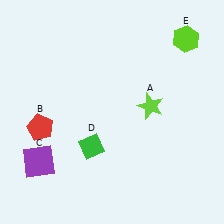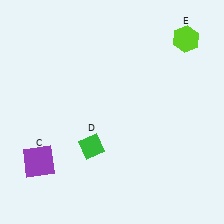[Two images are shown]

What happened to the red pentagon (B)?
The red pentagon (B) was removed in Image 2. It was in the bottom-left area of Image 1.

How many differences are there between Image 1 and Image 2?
There are 2 differences between the two images.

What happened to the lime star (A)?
The lime star (A) was removed in Image 2. It was in the top-right area of Image 1.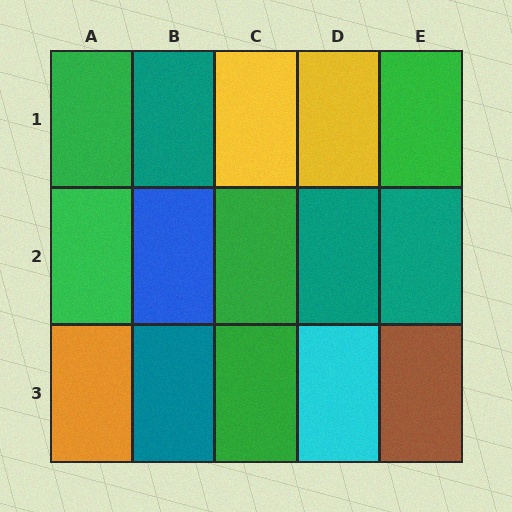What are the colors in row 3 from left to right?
Orange, teal, green, cyan, brown.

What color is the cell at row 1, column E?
Green.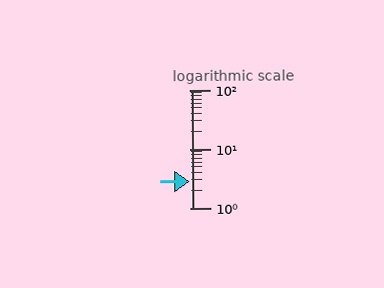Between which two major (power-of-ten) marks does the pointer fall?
The pointer is between 1 and 10.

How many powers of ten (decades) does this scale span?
The scale spans 2 decades, from 1 to 100.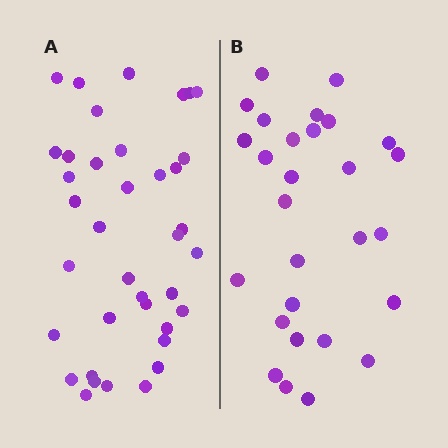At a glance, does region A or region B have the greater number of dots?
Region A (the left region) has more dots.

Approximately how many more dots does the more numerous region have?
Region A has roughly 10 or so more dots than region B.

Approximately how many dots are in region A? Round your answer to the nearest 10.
About 40 dots. (The exact count is 38, which rounds to 40.)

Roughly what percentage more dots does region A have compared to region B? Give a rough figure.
About 35% more.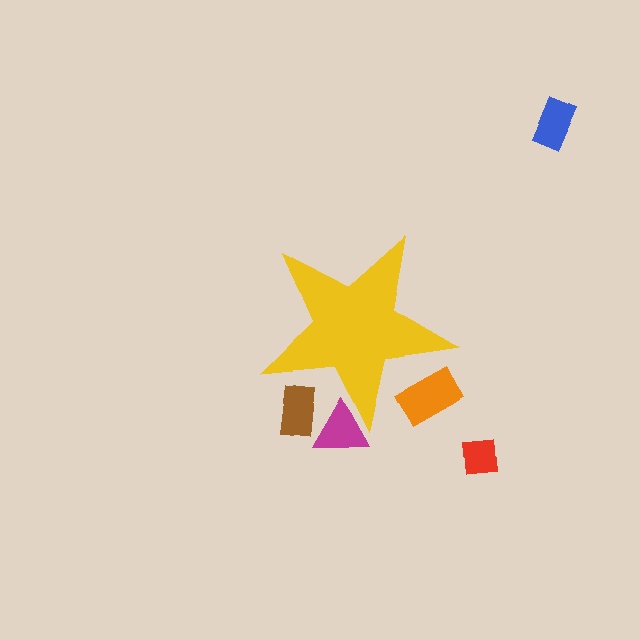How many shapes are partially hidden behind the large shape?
3 shapes are partially hidden.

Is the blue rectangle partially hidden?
No, the blue rectangle is fully visible.